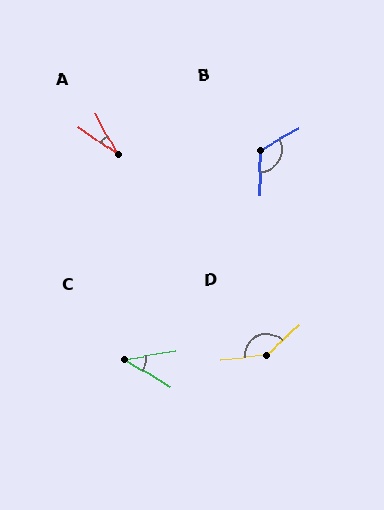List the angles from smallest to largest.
A (28°), C (42°), B (119°), D (144°).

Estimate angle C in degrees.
Approximately 42 degrees.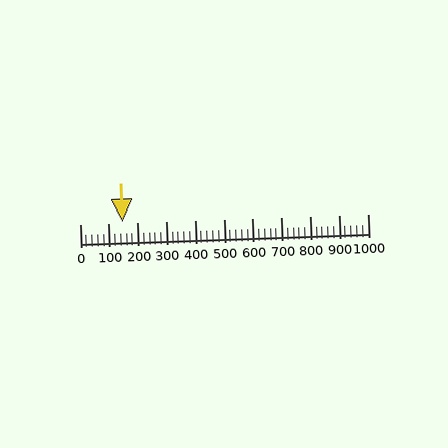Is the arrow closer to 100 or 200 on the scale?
The arrow is closer to 100.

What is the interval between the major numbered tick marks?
The major tick marks are spaced 100 units apart.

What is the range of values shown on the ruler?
The ruler shows values from 0 to 1000.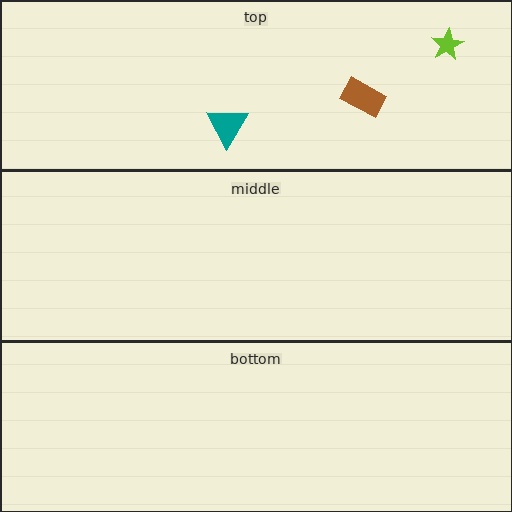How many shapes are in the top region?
3.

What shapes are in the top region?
The brown rectangle, the lime star, the teal triangle.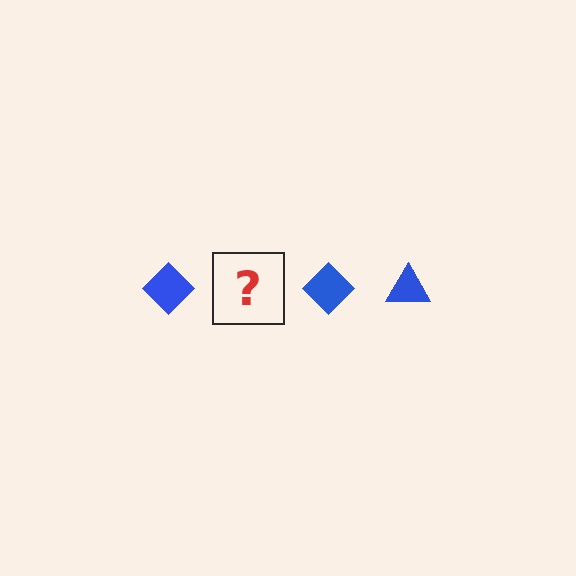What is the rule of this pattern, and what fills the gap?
The rule is that the pattern cycles through diamond, triangle shapes in blue. The gap should be filled with a blue triangle.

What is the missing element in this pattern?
The missing element is a blue triangle.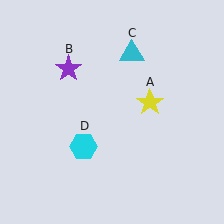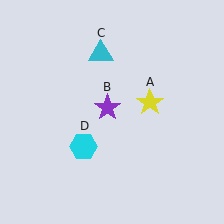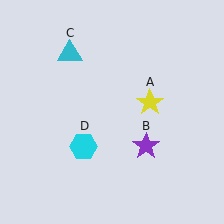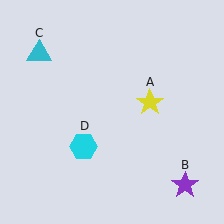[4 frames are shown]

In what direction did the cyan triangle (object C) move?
The cyan triangle (object C) moved left.